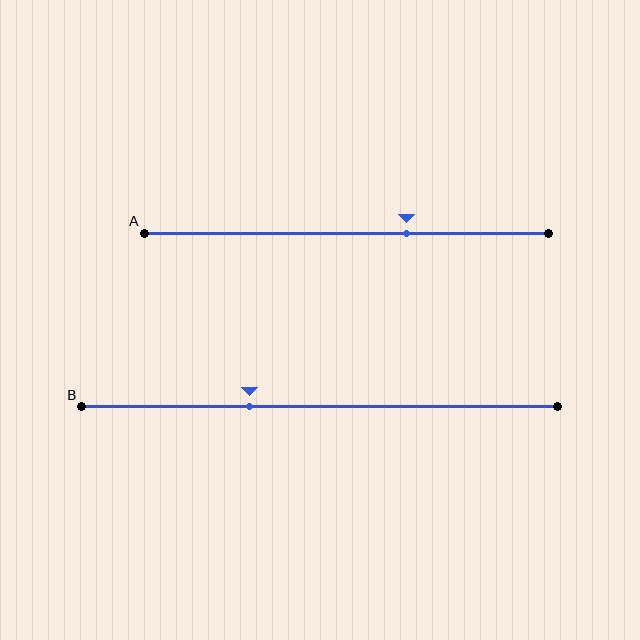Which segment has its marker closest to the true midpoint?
Segment B has its marker closest to the true midpoint.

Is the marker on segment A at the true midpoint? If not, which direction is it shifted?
No, the marker on segment A is shifted to the right by about 15% of the segment length.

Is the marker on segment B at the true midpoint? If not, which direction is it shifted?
No, the marker on segment B is shifted to the left by about 15% of the segment length.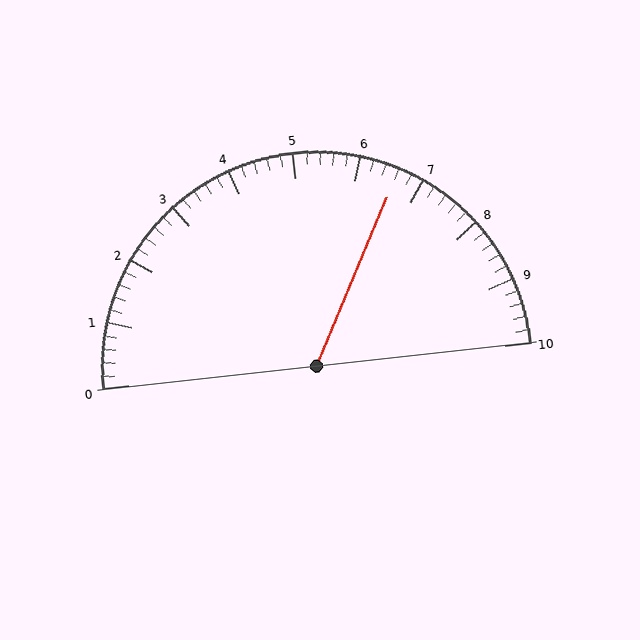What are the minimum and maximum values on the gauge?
The gauge ranges from 0 to 10.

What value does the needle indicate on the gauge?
The needle indicates approximately 6.6.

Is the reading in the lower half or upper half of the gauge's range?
The reading is in the upper half of the range (0 to 10).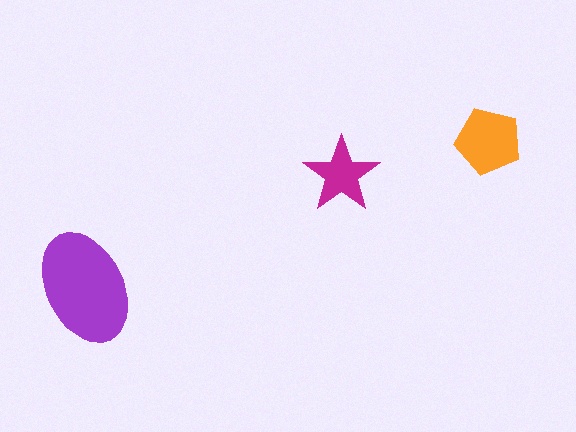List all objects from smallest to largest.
The magenta star, the orange pentagon, the purple ellipse.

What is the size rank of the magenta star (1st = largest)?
3rd.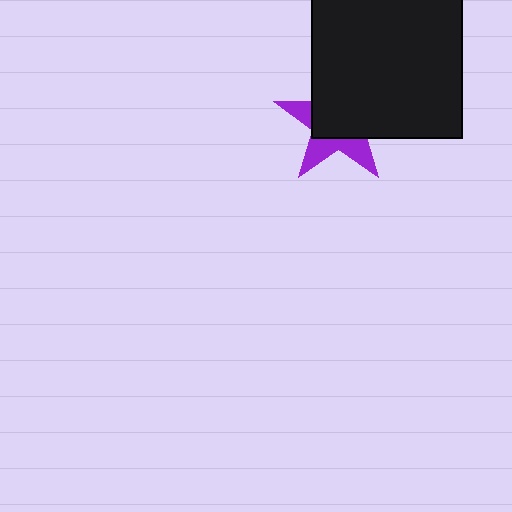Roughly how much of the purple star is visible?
A small part of it is visible (roughly 38%).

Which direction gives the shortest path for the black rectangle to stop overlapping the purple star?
Moving toward the upper-right gives the shortest separation.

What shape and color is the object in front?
The object in front is a black rectangle.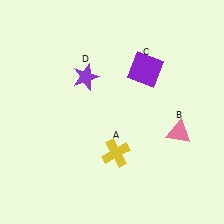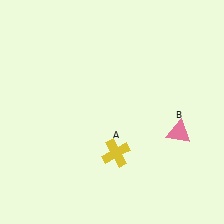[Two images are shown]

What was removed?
The purple square (C), the purple star (D) were removed in Image 2.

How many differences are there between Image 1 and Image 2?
There are 2 differences between the two images.